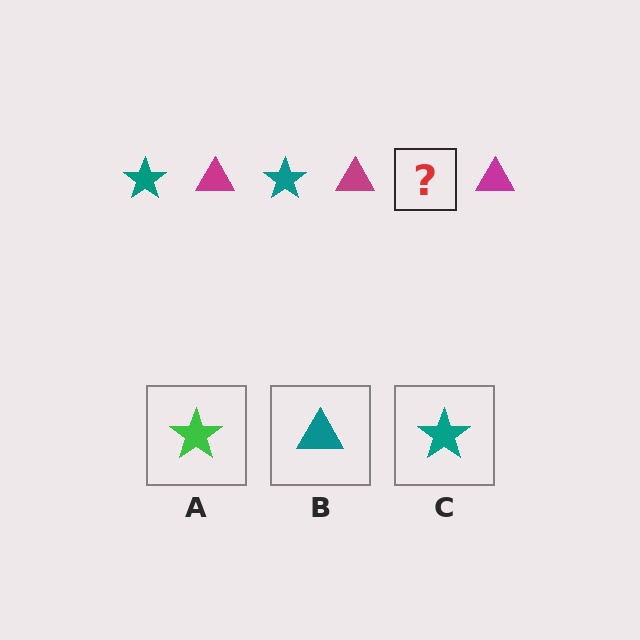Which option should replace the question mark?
Option C.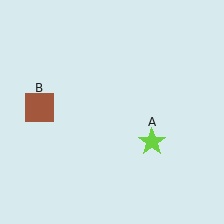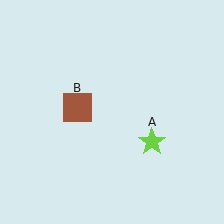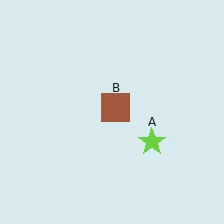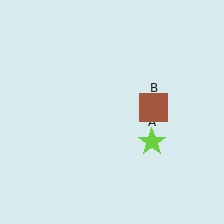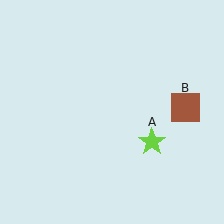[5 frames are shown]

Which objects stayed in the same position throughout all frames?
Lime star (object A) remained stationary.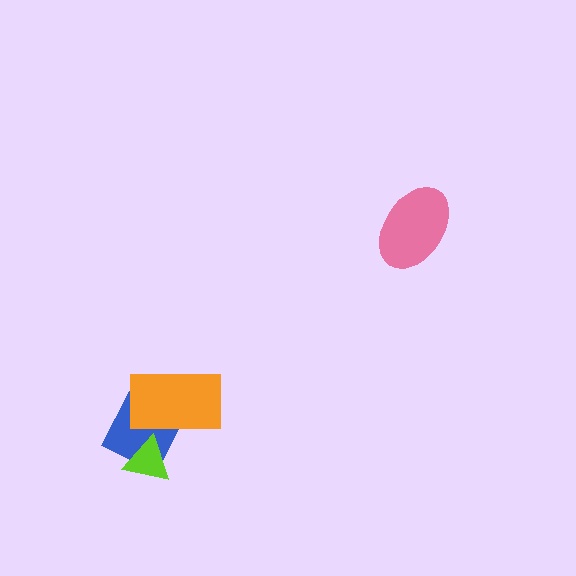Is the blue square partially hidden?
Yes, it is partially covered by another shape.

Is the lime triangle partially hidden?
Yes, it is partially covered by another shape.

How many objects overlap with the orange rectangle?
2 objects overlap with the orange rectangle.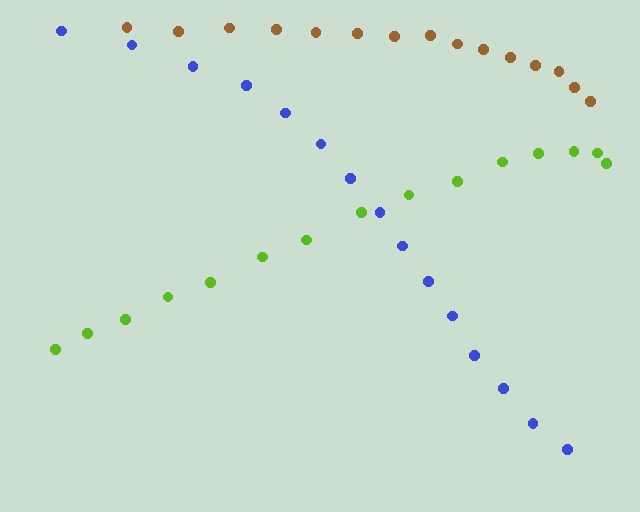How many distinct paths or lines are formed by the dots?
There are 3 distinct paths.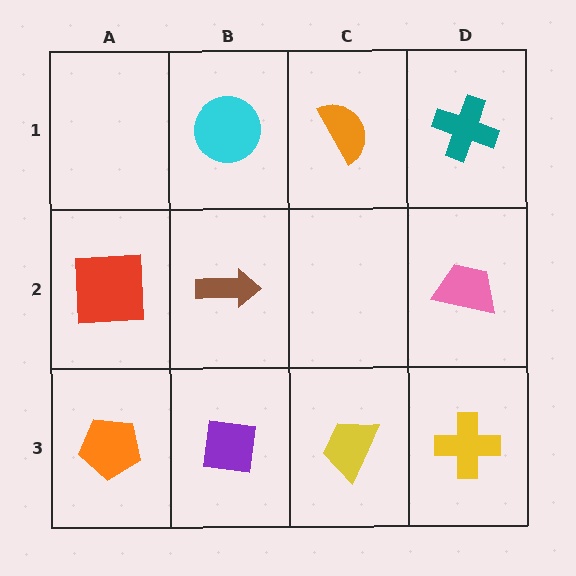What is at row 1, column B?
A cyan circle.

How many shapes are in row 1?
3 shapes.